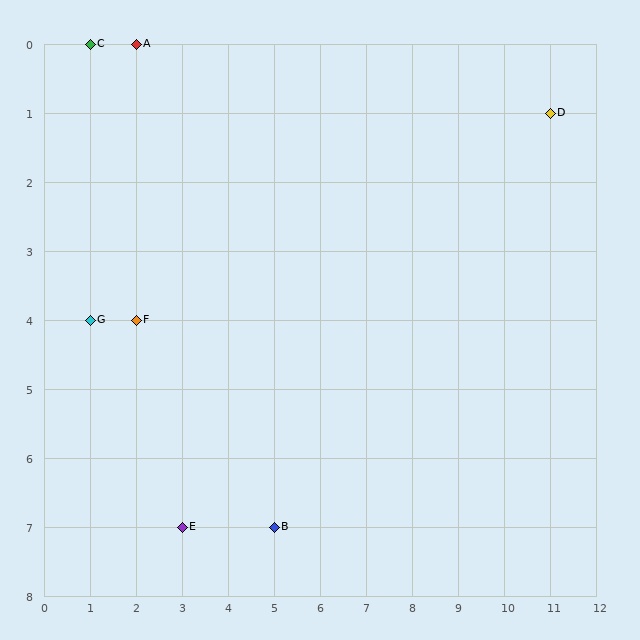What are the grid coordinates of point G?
Point G is at grid coordinates (1, 4).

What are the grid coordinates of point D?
Point D is at grid coordinates (11, 1).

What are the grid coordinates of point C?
Point C is at grid coordinates (1, 0).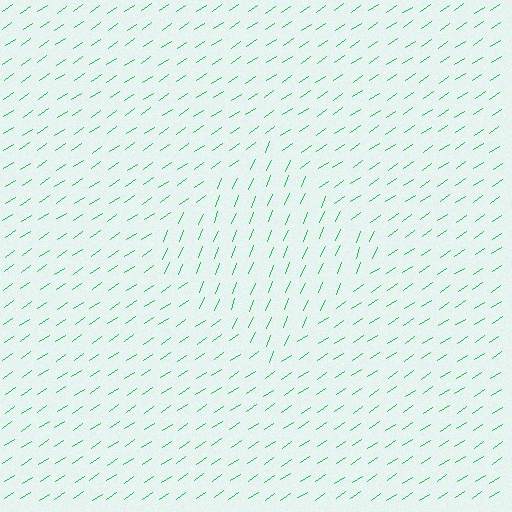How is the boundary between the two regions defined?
The boundary is defined purely by a change in line orientation (approximately 34 degrees difference). All lines are the same color and thickness.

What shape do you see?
I see a diamond.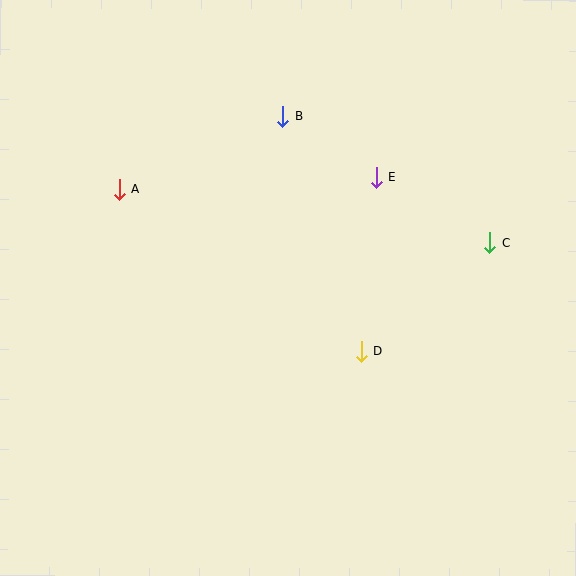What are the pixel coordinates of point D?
Point D is at (361, 352).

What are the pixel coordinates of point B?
Point B is at (283, 116).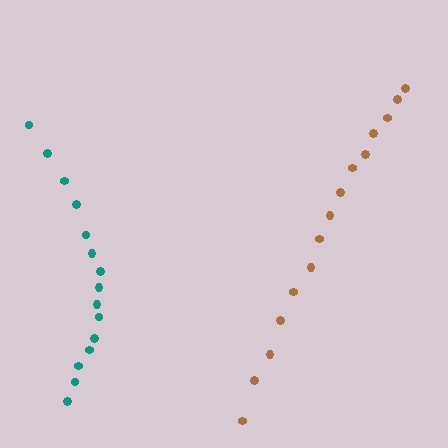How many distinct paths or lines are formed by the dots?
There are 2 distinct paths.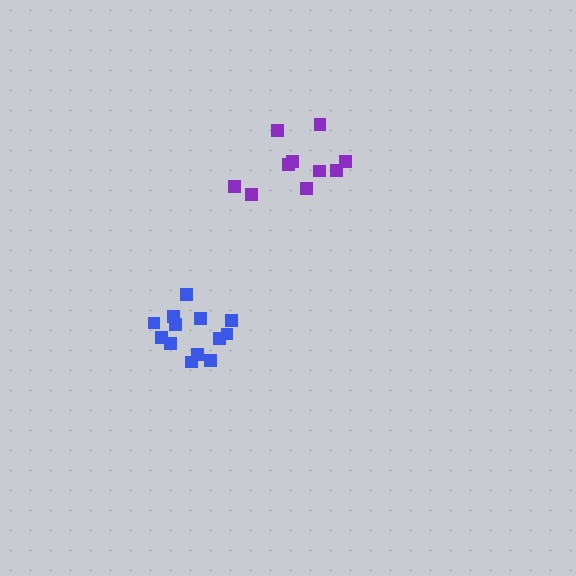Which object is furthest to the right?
The purple cluster is rightmost.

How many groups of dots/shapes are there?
There are 2 groups.